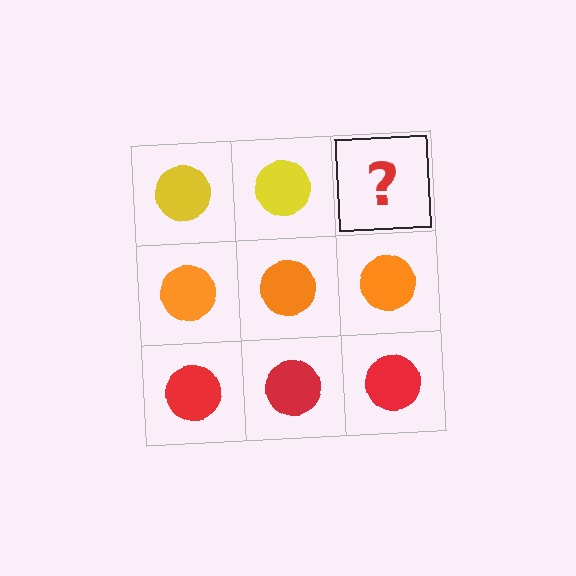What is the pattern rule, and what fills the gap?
The rule is that each row has a consistent color. The gap should be filled with a yellow circle.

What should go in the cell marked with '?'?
The missing cell should contain a yellow circle.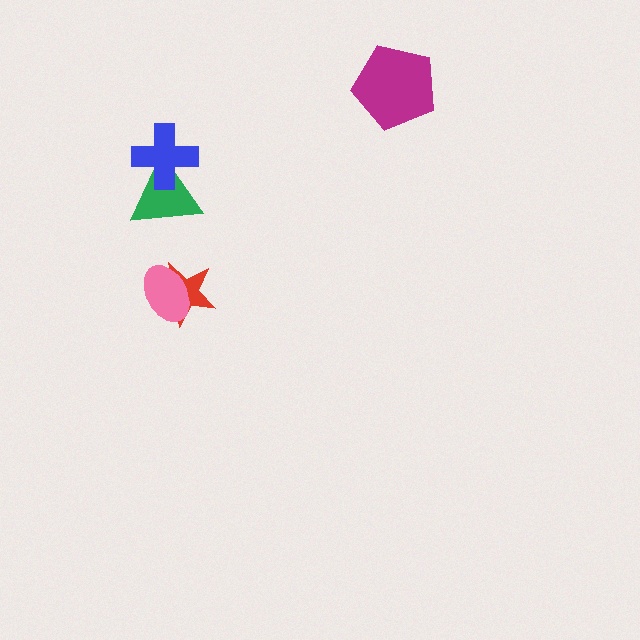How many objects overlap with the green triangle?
1 object overlaps with the green triangle.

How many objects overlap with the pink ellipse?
1 object overlaps with the pink ellipse.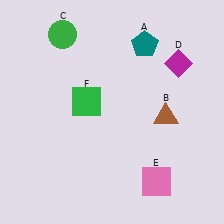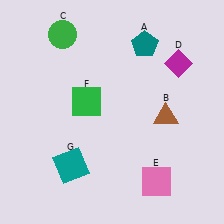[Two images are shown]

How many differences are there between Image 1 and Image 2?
There is 1 difference between the two images.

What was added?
A teal square (G) was added in Image 2.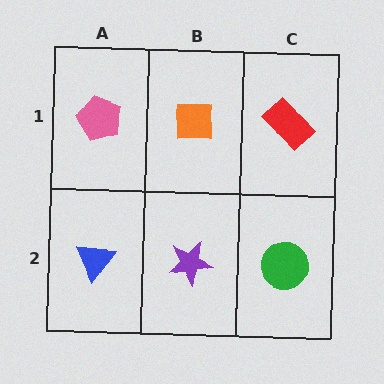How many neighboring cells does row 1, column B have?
3.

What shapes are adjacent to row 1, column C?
A green circle (row 2, column C), an orange square (row 1, column B).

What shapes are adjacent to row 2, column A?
A pink pentagon (row 1, column A), a purple star (row 2, column B).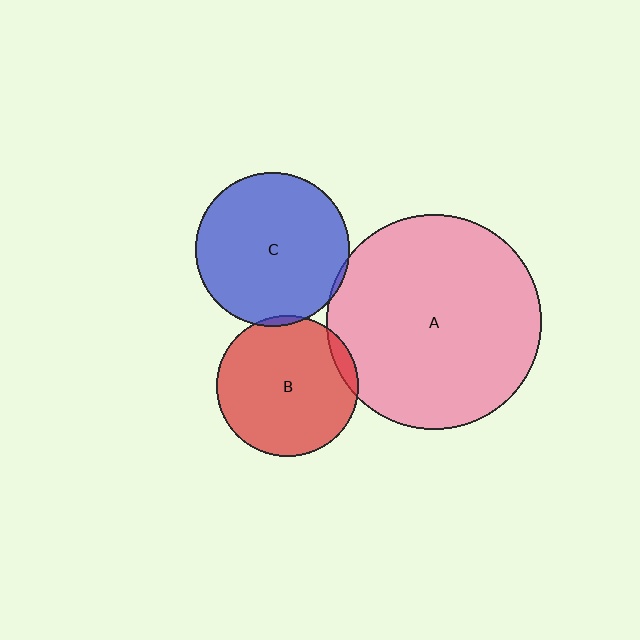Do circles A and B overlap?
Yes.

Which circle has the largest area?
Circle A (pink).